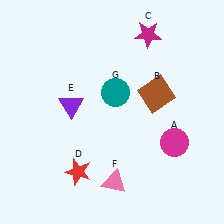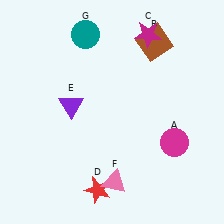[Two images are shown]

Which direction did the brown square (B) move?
The brown square (B) moved up.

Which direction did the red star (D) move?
The red star (D) moved right.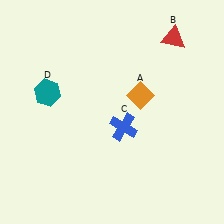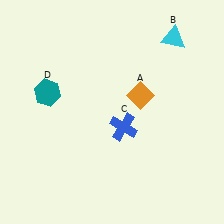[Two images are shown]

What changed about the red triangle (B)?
In Image 1, B is red. In Image 2, it changed to cyan.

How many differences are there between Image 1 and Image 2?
There is 1 difference between the two images.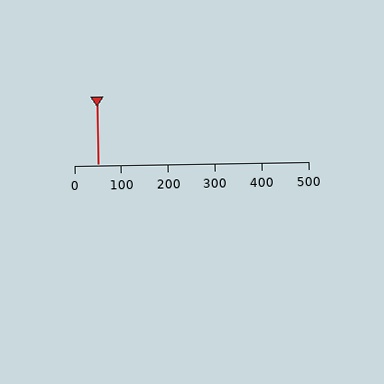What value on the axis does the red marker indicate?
The marker indicates approximately 50.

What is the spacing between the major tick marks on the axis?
The major ticks are spaced 100 apart.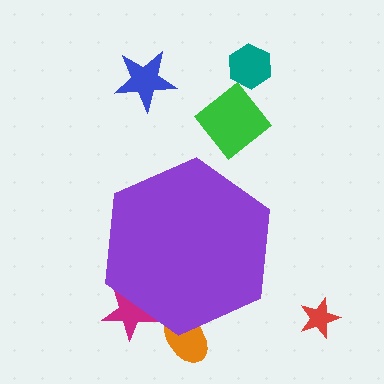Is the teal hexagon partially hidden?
No, the teal hexagon is fully visible.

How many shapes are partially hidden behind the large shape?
2 shapes are partially hidden.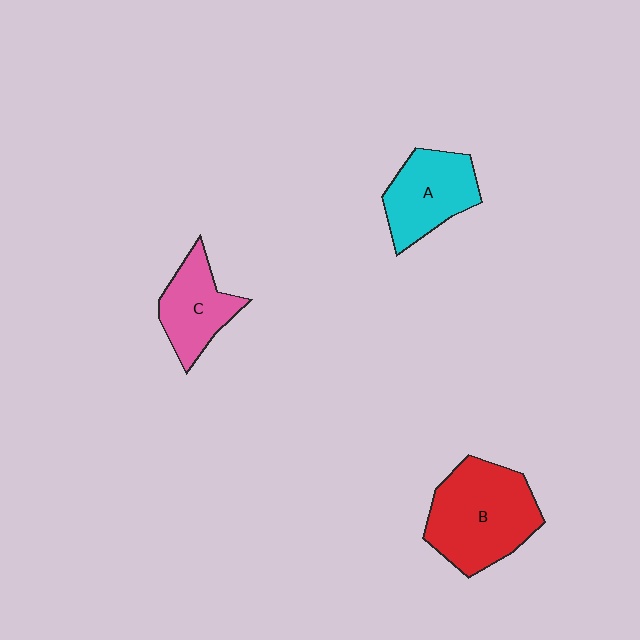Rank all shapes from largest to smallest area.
From largest to smallest: B (red), A (cyan), C (pink).